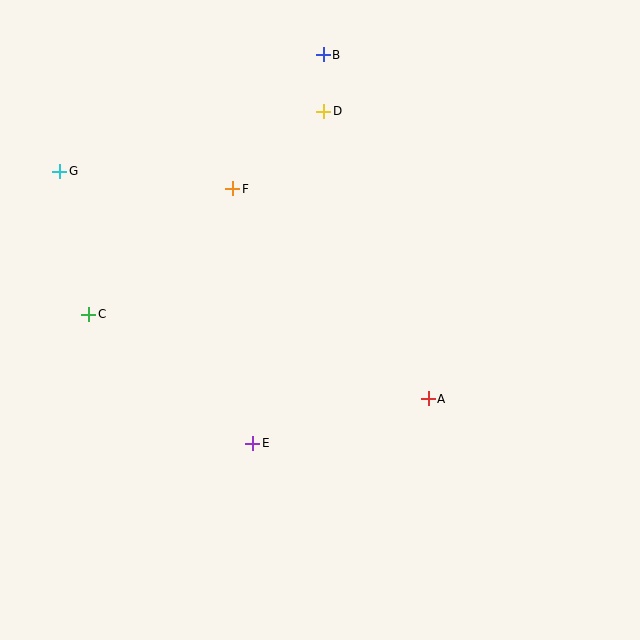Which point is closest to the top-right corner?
Point B is closest to the top-right corner.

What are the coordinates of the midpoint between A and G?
The midpoint between A and G is at (244, 285).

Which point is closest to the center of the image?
Point A at (428, 399) is closest to the center.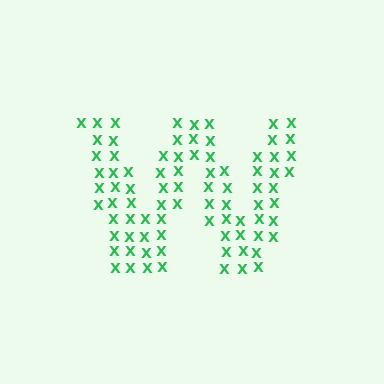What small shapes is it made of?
It is made of small letter X's.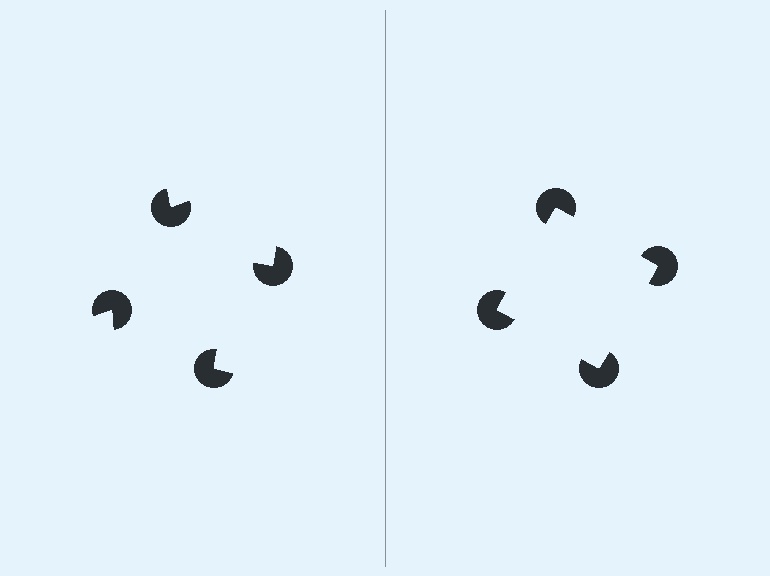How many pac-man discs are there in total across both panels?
8 — 4 on each side.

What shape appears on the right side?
An illusory square.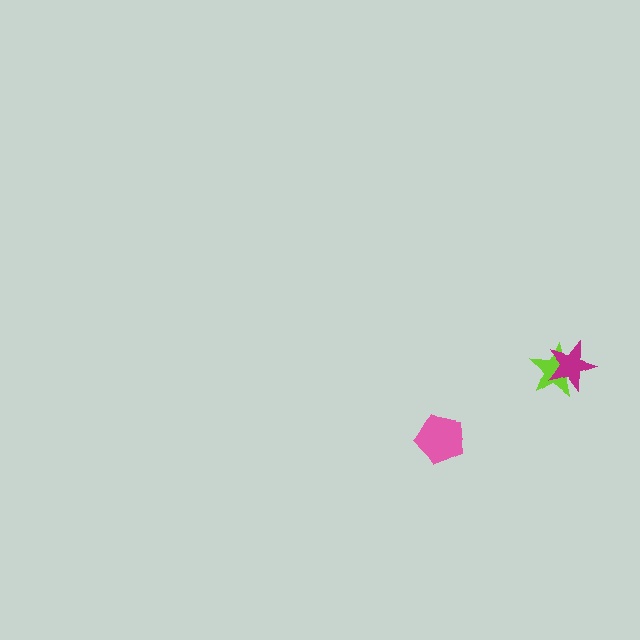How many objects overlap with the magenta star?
1 object overlaps with the magenta star.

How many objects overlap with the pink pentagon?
0 objects overlap with the pink pentagon.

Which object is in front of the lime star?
The magenta star is in front of the lime star.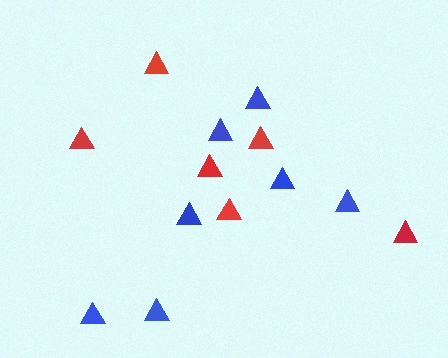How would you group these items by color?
There are 2 groups: one group of red triangles (6) and one group of blue triangles (7).